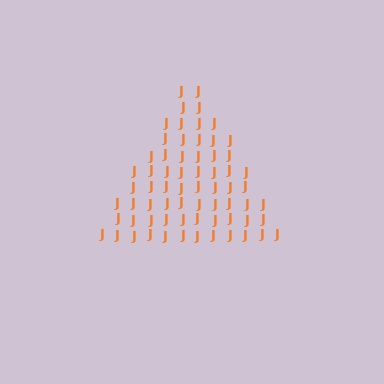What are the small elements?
The small elements are letter J's.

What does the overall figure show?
The overall figure shows a triangle.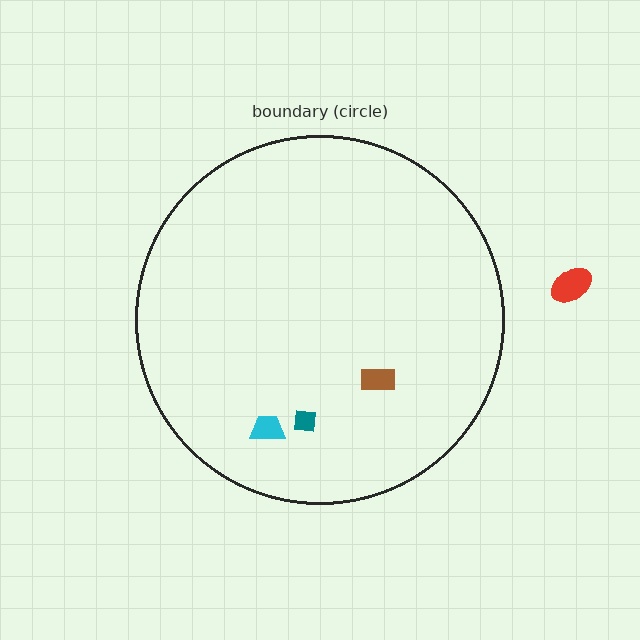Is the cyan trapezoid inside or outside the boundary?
Inside.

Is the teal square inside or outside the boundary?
Inside.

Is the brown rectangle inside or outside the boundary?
Inside.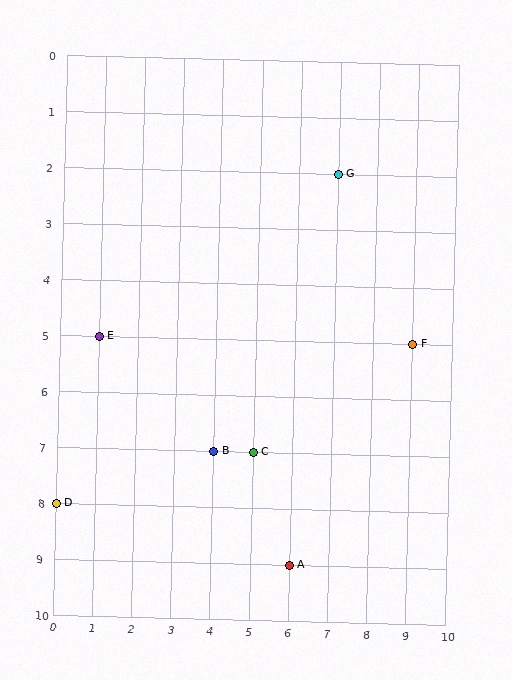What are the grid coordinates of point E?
Point E is at grid coordinates (1, 5).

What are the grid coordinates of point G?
Point G is at grid coordinates (7, 2).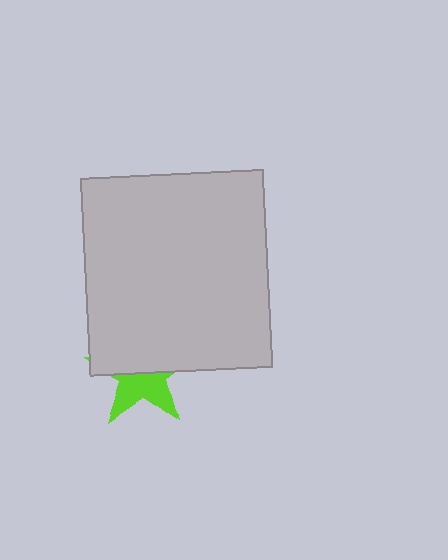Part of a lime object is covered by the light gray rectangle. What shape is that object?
It is a star.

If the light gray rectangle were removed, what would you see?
You would see the complete lime star.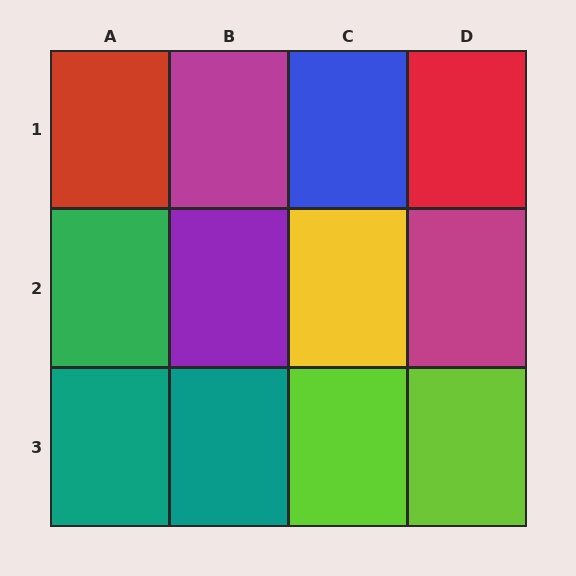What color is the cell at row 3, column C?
Lime.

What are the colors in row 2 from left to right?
Green, purple, yellow, magenta.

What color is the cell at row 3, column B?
Teal.